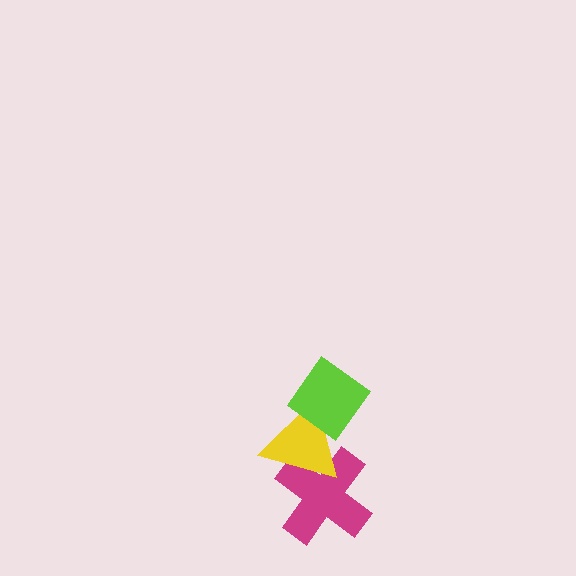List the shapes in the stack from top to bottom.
From top to bottom: the lime diamond, the yellow triangle, the magenta cross.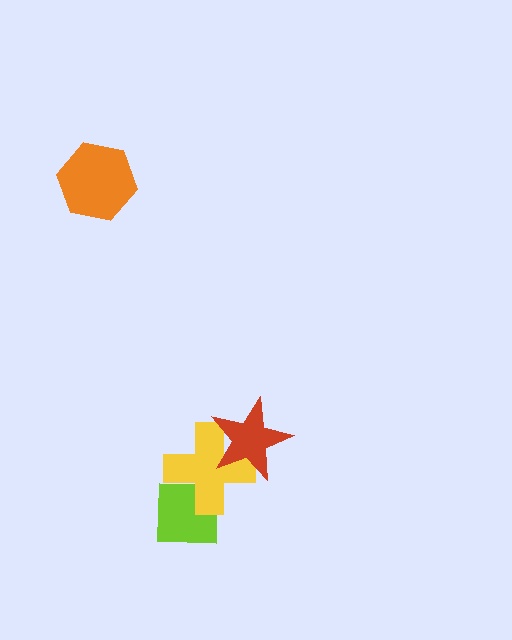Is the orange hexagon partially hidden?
No, no other shape covers it.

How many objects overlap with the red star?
1 object overlaps with the red star.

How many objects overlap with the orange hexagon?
0 objects overlap with the orange hexagon.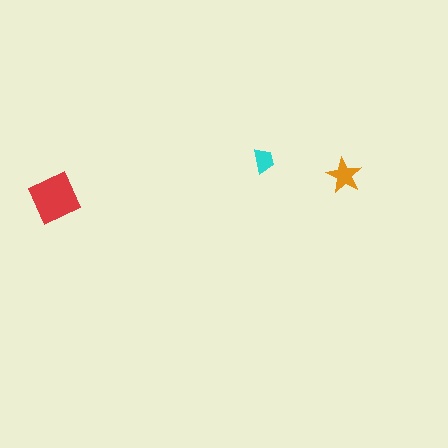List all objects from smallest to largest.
The cyan trapezoid, the orange star, the red square.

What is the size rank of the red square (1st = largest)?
1st.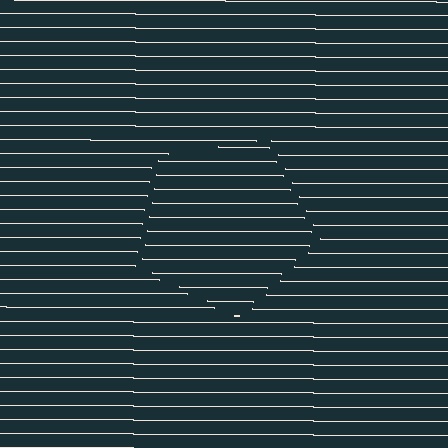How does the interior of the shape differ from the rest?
The interior of the shape contains the same grating, shifted by half a period — the contour is defined by the phase discontinuity where line-ends from the inner and outer gratings abut.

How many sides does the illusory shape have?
5 sides — the line-ends trace a pentagon.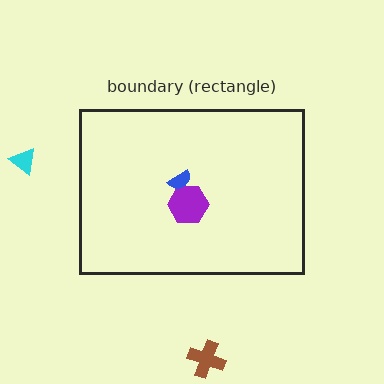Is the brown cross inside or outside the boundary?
Outside.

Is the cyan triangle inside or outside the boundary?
Outside.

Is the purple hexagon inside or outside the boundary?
Inside.